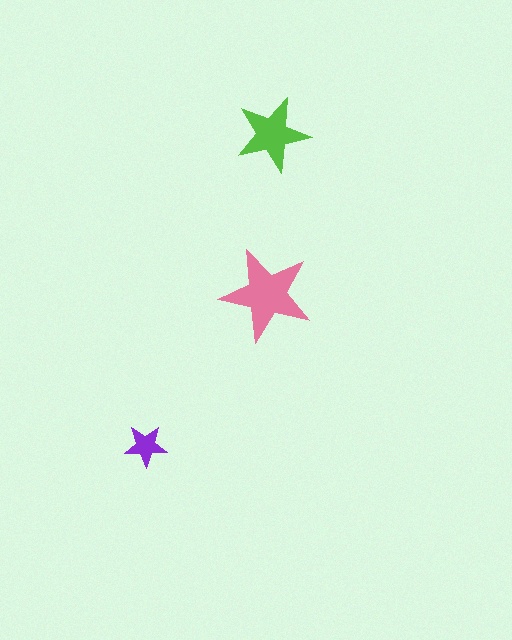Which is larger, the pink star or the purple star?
The pink one.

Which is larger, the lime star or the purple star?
The lime one.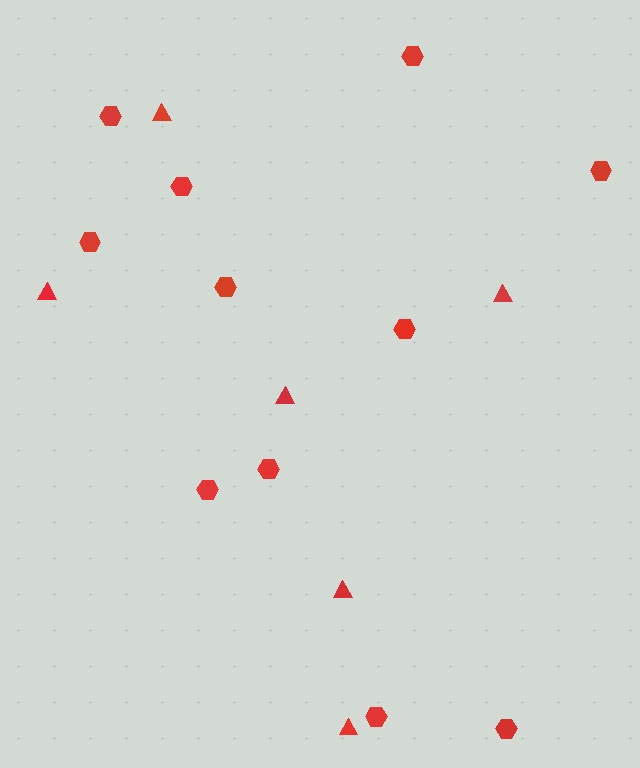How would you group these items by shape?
There are 2 groups: one group of triangles (6) and one group of hexagons (11).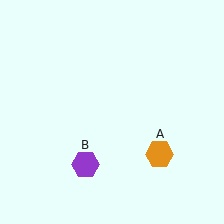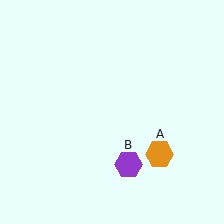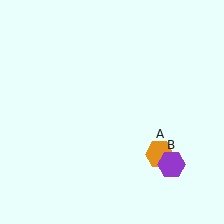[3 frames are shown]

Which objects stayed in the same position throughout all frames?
Orange hexagon (object A) remained stationary.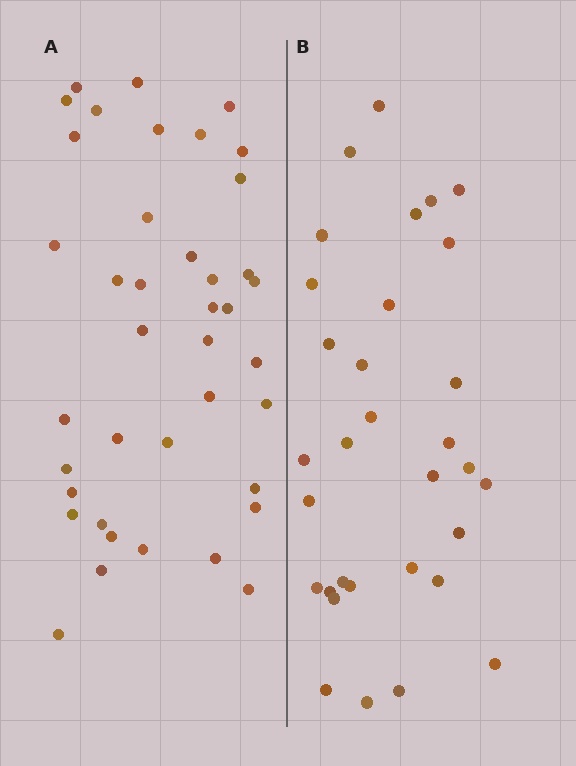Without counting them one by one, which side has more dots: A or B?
Region A (the left region) has more dots.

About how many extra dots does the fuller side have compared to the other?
Region A has roughly 8 or so more dots than region B.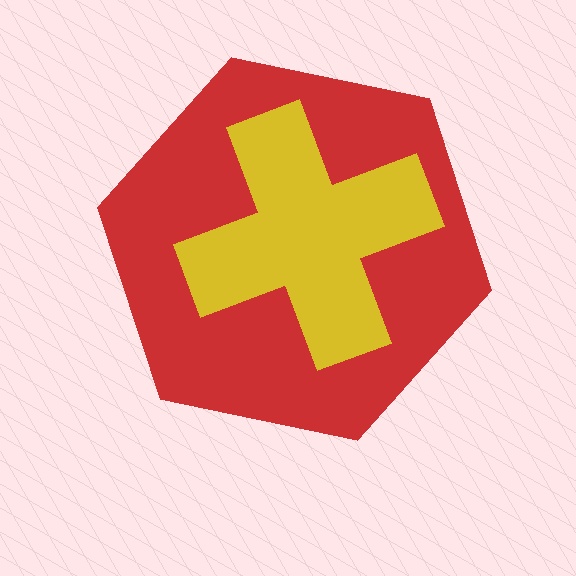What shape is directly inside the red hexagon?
The yellow cross.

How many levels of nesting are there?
2.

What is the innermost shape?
The yellow cross.